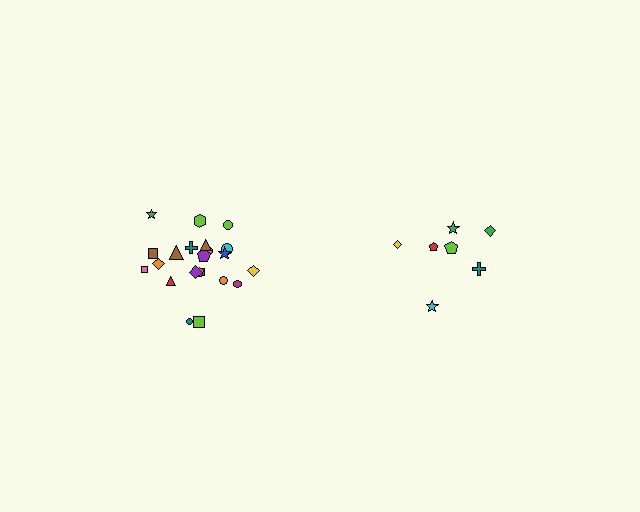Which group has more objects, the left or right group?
The left group.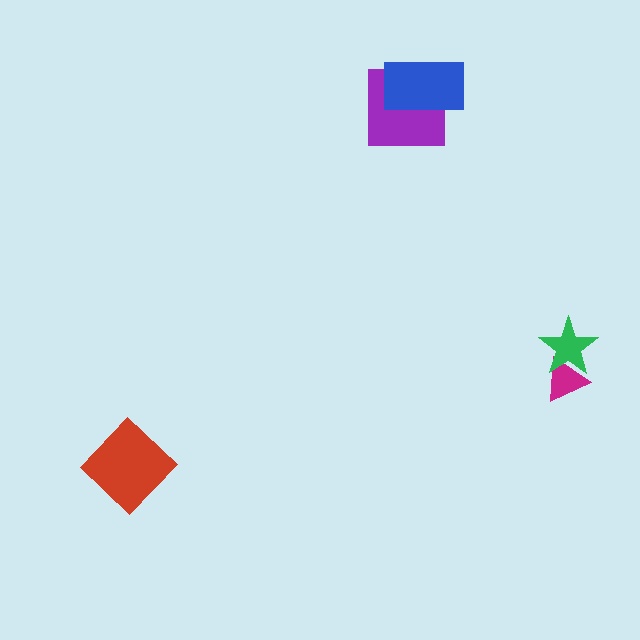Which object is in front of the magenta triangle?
The green star is in front of the magenta triangle.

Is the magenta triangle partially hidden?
Yes, it is partially covered by another shape.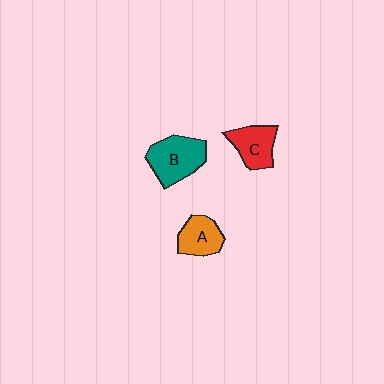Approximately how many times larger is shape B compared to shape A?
Approximately 1.5 times.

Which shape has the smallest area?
Shape A (orange).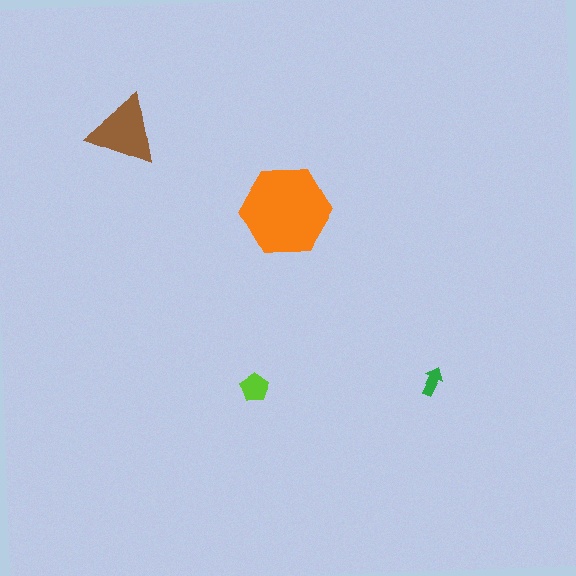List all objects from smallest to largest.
The green arrow, the lime pentagon, the brown triangle, the orange hexagon.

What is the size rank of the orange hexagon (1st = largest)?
1st.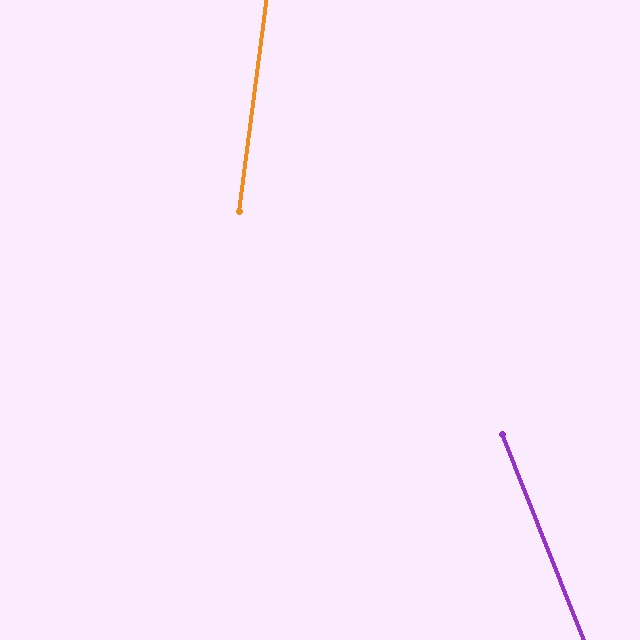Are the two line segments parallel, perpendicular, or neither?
Neither parallel nor perpendicular — they differ by about 29°.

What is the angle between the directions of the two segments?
Approximately 29 degrees.